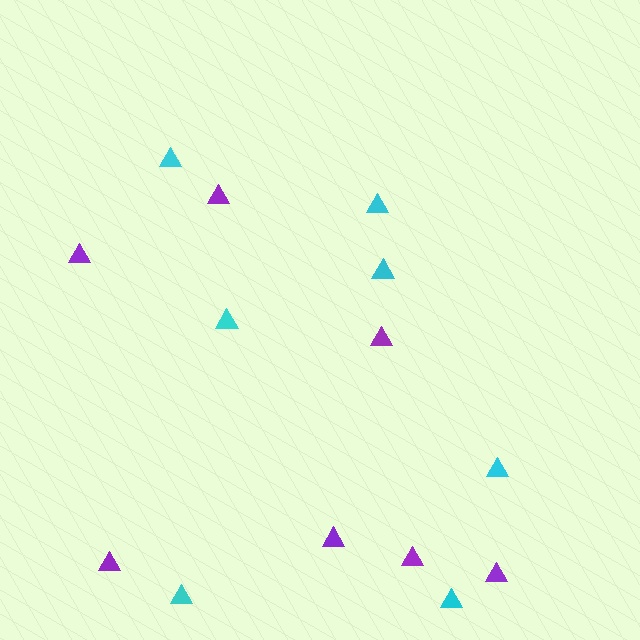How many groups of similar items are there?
There are 2 groups: one group of purple triangles (7) and one group of cyan triangles (7).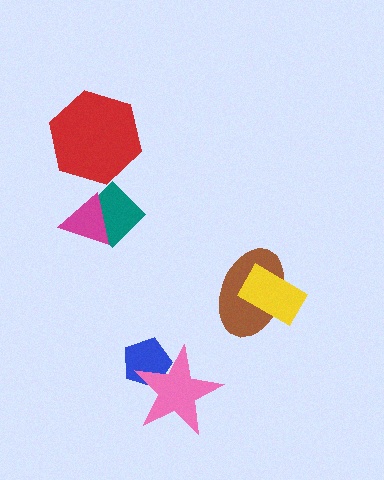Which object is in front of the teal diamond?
The magenta triangle is in front of the teal diamond.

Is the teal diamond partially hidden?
Yes, it is partially covered by another shape.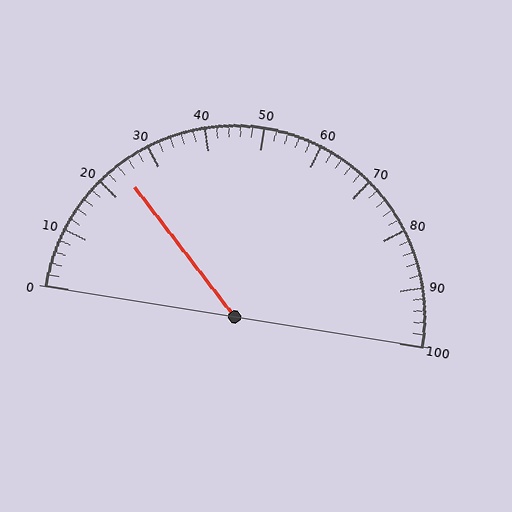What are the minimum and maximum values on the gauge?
The gauge ranges from 0 to 100.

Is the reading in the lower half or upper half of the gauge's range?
The reading is in the lower half of the range (0 to 100).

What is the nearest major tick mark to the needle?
The nearest major tick mark is 20.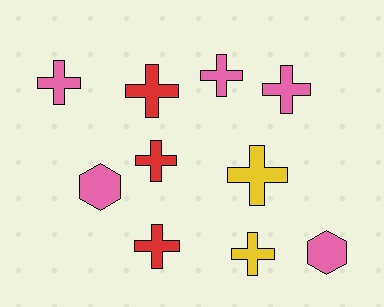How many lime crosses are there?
There are no lime crosses.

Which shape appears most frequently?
Cross, with 8 objects.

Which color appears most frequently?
Pink, with 5 objects.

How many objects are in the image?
There are 10 objects.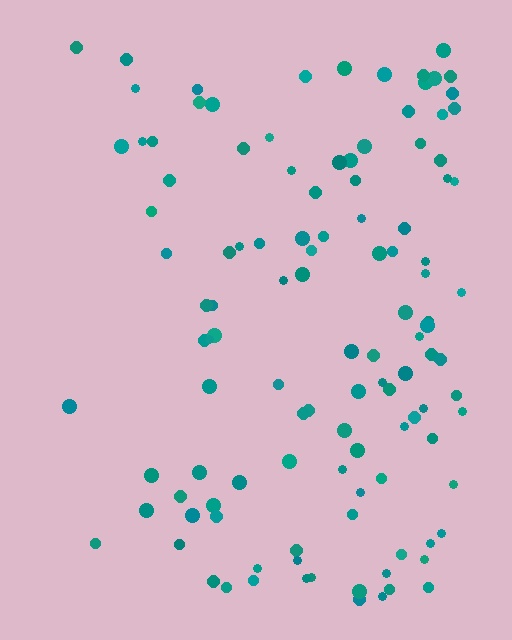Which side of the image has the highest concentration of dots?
The right.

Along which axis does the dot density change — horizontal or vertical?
Horizontal.